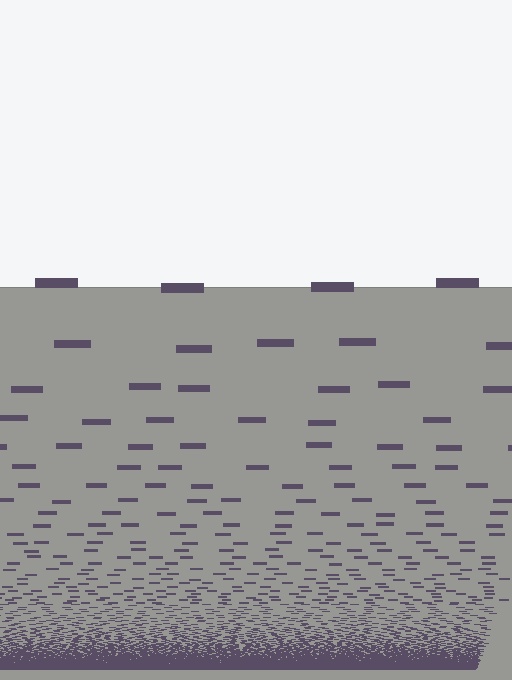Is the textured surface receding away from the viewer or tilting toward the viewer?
The surface appears to tilt toward the viewer. Texture elements get larger and sparser toward the top.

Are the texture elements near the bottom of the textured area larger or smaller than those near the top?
Smaller. The gradient is inverted — elements near the bottom are smaller and denser.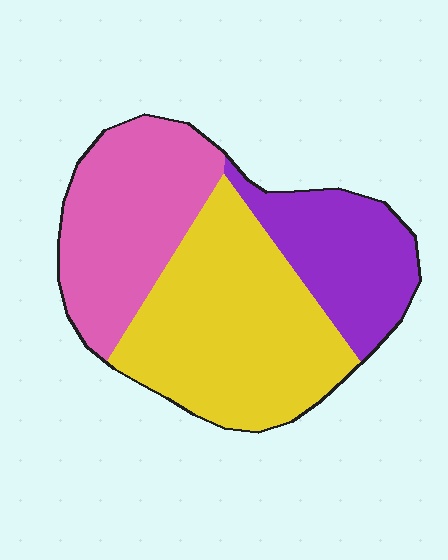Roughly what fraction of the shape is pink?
Pink takes up about one third (1/3) of the shape.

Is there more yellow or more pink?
Yellow.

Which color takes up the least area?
Purple, at roughly 25%.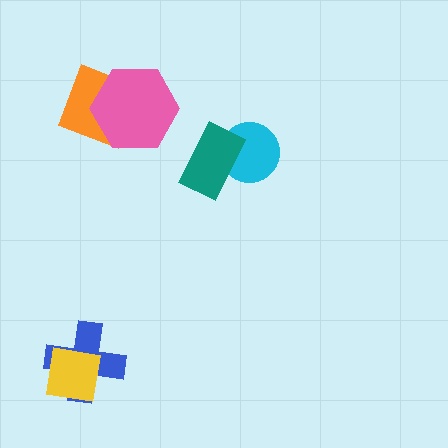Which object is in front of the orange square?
The pink hexagon is in front of the orange square.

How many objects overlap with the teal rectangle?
1 object overlaps with the teal rectangle.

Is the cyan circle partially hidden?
Yes, it is partially covered by another shape.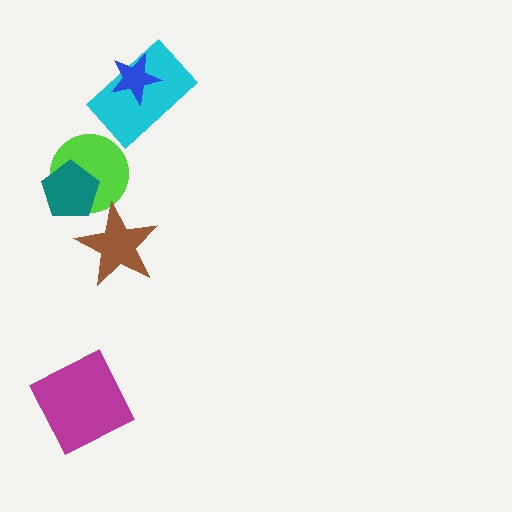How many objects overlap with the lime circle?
1 object overlaps with the lime circle.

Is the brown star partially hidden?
No, no other shape covers it.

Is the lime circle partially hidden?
Yes, it is partially covered by another shape.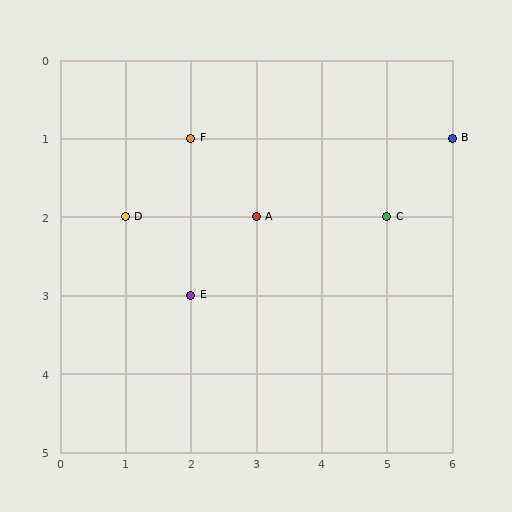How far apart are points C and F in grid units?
Points C and F are 3 columns and 1 row apart (about 3.2 grid units diagonally).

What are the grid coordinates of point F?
Point F is at grid coordinates (2, 1).